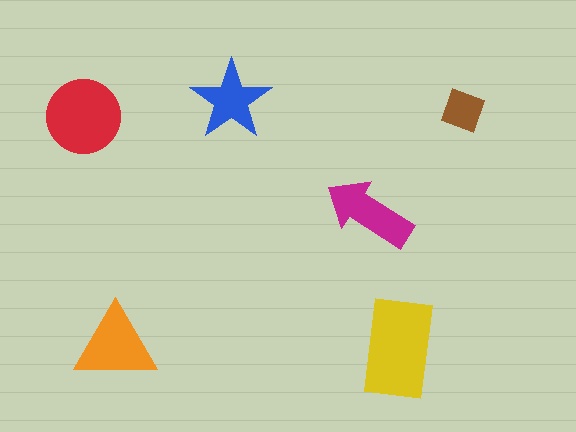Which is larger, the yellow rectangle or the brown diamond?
The yellow rectangle.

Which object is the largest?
The yellow rectangle.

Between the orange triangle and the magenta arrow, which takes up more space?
The orange triangle.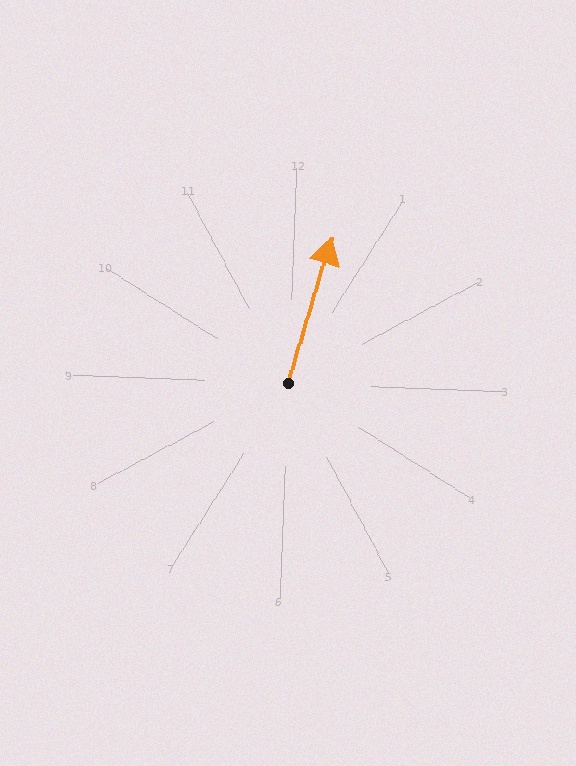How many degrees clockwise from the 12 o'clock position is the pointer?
Approximately 15 degrees.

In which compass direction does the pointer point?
North.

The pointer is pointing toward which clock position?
Roughly 12 o'clock.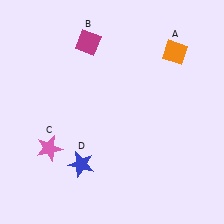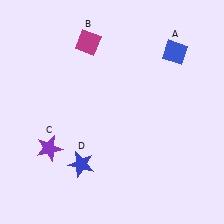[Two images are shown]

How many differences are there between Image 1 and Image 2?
There are 2 differences between the two images.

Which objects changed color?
A changed from orange to blue. C changed from pink to purple.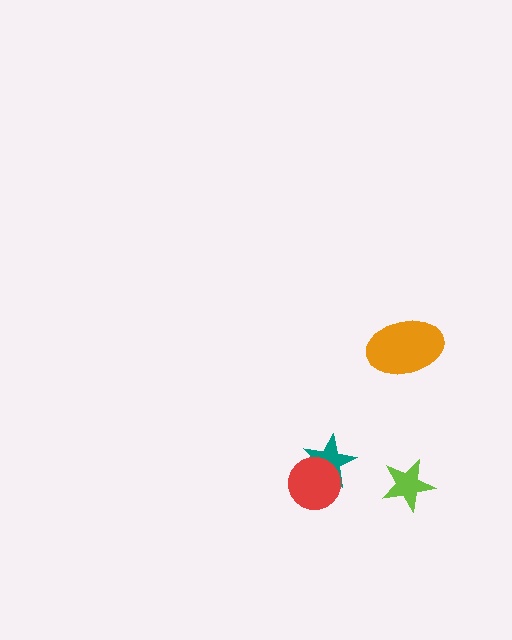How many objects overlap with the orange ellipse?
0 objects overlap with the orange ellipse.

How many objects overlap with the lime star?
0 objects overlap with the lime star.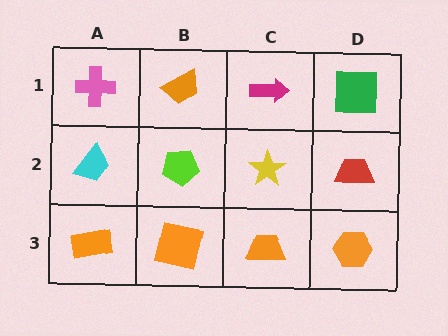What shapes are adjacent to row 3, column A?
A cyan trapezoid (row 2, column A), an orange square (row 3, column B).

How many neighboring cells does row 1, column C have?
3.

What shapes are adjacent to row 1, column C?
A yellow star (row 2, column C), an orange trapezoid (row 1, column B), a green square (row 1, column D).